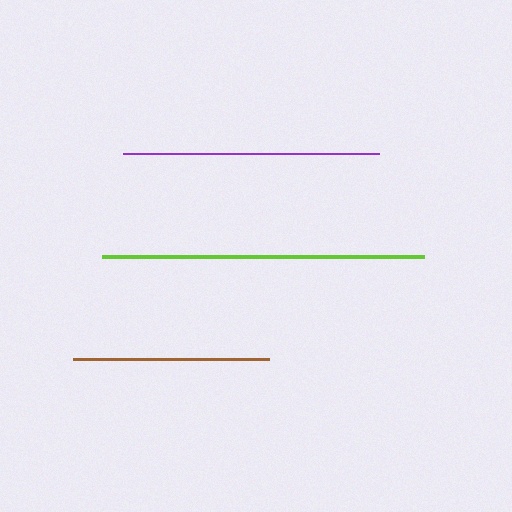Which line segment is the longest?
The lime line is the longest at approximately 322 pixels.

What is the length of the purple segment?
The purple segment is approximately 256 pixels long.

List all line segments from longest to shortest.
From longest to shortest: lime, purple, brown.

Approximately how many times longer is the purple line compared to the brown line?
The purple line is approximately 1.3 times the length of the brown line.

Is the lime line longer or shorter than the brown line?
The lime line is longer than the brown line.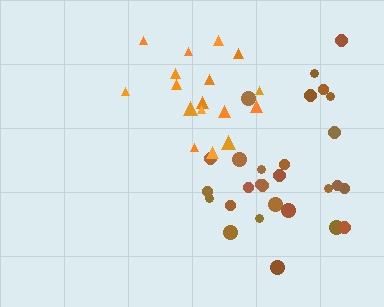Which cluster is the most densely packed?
Orange.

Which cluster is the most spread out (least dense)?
Brown.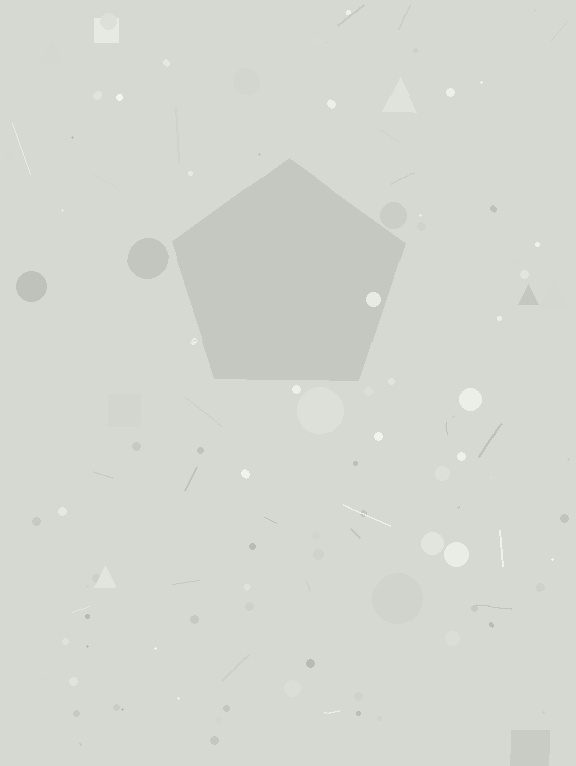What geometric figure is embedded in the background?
A pentagon is embedded in the background.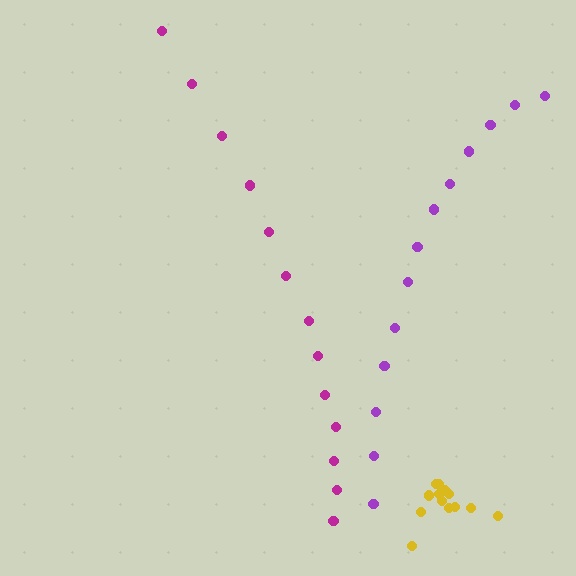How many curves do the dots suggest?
There are 3 distinct paths.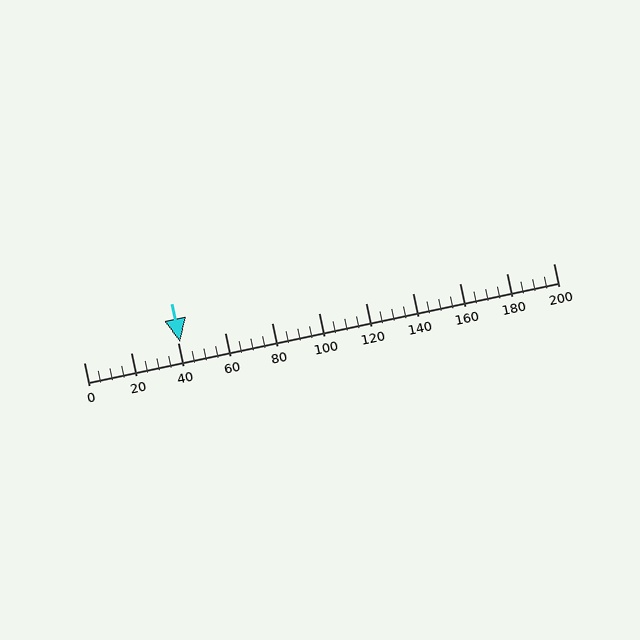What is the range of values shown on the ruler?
The ruler shows values from 0 to 200.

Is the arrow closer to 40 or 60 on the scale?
The arrow is closer to 40.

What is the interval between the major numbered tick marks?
The major tick marks are spaced 20 units apart.